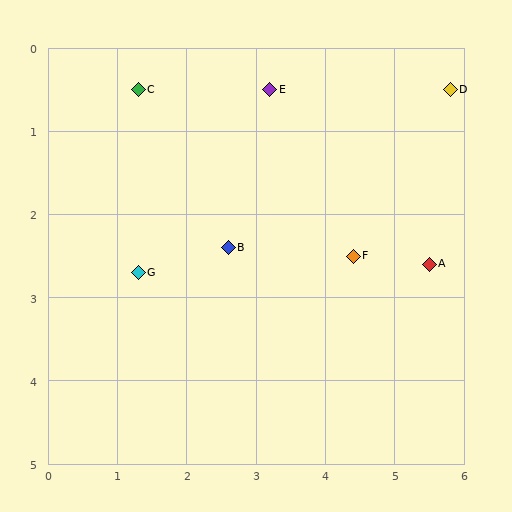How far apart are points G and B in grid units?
Points G and B are about 1.3 grid units apart.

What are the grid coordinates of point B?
Point B is at approximately (2.6, 2.4).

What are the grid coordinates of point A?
Point A is at approximately (5.5, 2.6).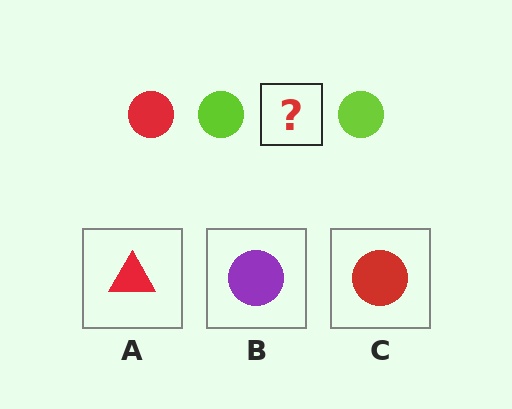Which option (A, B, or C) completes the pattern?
C.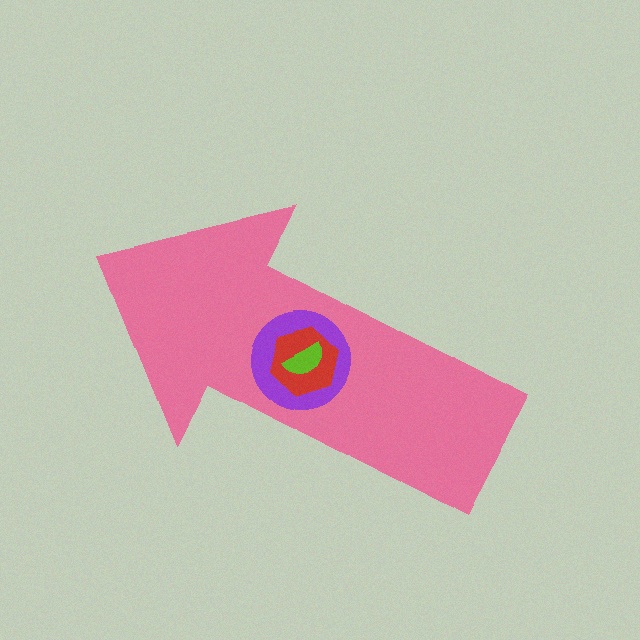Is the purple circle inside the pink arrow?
Yes.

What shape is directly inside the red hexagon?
The lime semicircle.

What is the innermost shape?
The lime semicircle.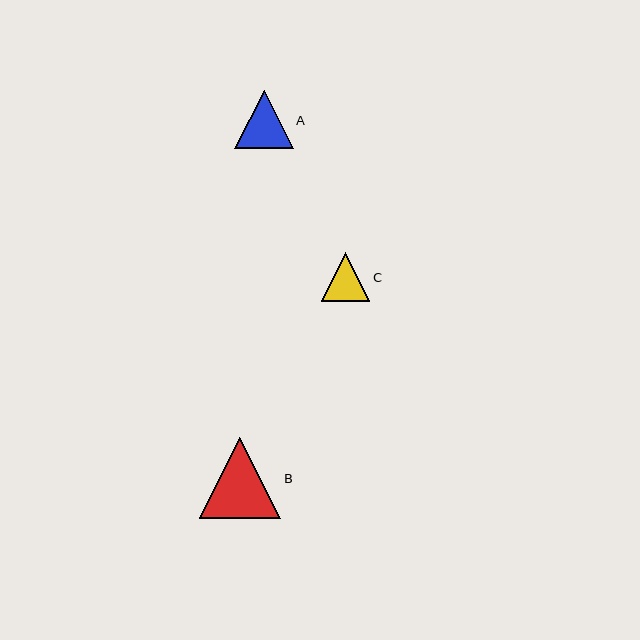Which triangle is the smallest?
Triangle C is the smallest with a size of approximately 49 pixels.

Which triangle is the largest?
Triangle B is the largest with a size of approximately 81 pixels.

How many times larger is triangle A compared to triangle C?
Triangle A is approximately 1.2 times the size of triangle C.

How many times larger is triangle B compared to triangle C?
Triangle B is approximately 1.7 times the size of triangle C.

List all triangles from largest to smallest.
From largest to smallest: B, A, C.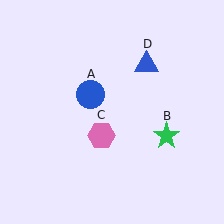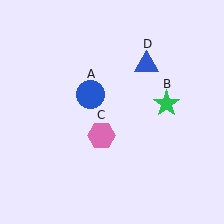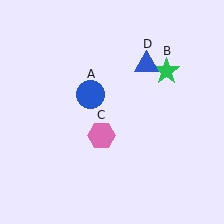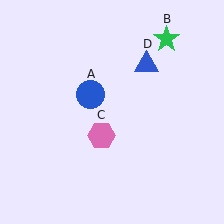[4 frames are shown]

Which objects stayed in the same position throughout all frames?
Blue circle (object A) and pink hexagon (object C) and blue triangle (object D) remained stationary.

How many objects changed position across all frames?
1 object changed position: green star (object B).